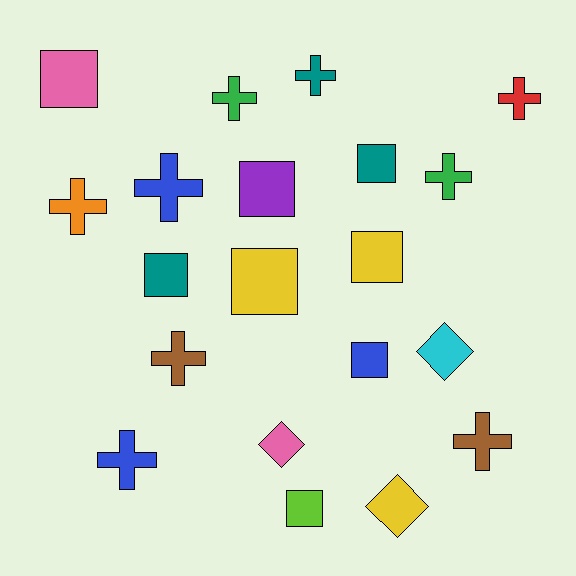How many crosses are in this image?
There are 9 crosses.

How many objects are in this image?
There are 20 objects.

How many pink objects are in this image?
There are 2 pink objects.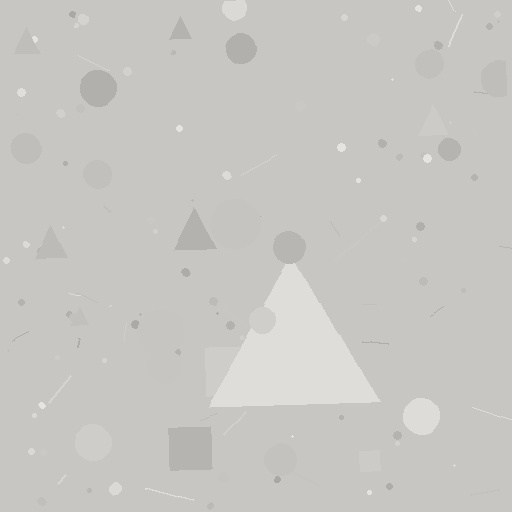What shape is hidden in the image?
A triangle is hidden in the image.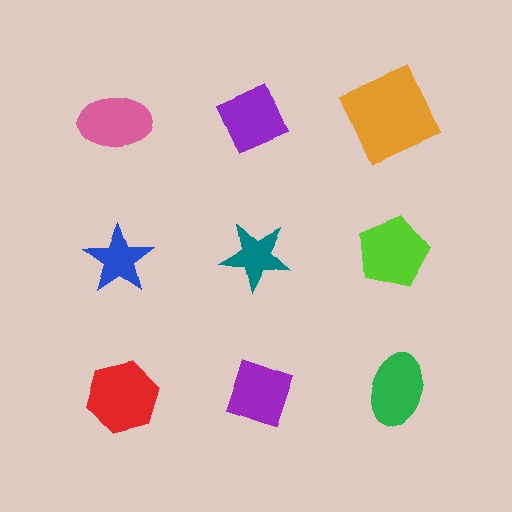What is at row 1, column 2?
A purple diamond.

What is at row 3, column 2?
A purple diamond.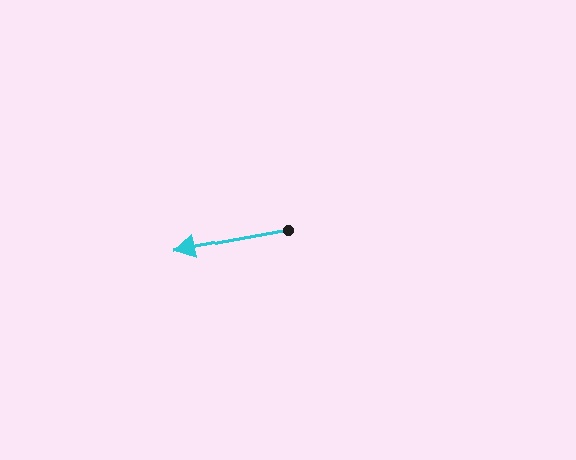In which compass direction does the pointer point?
West.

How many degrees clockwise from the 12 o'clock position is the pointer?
Approximately 260 degrees.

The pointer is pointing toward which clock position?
Roughly 9 o'clock.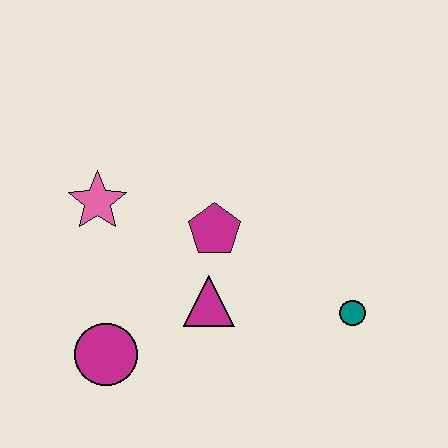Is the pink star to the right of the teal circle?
No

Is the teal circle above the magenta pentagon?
No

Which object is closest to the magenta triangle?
The magenta pentagon is closest to the magenta triangle.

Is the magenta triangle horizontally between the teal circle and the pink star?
Yes